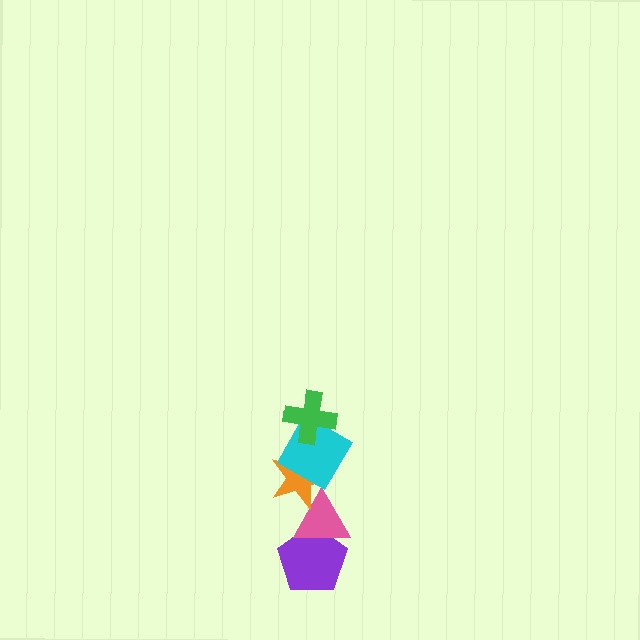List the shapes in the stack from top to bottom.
From top to bottom: the green cross, the cyan diamond, the orange star, the pink triangle, the purple pentagon.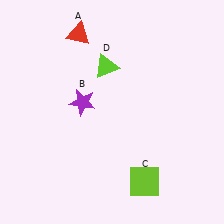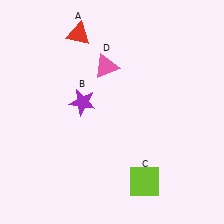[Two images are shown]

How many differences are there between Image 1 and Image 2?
There is 1 difference between the two images.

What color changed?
The triangle (D) changed from lime in Image 1 to pink in Image 2.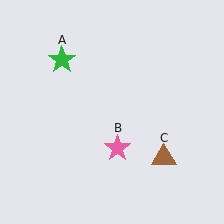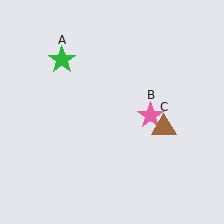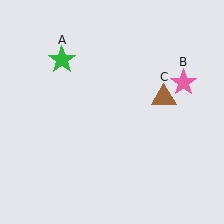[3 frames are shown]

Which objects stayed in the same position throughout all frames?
Green star (object A) remained stationary.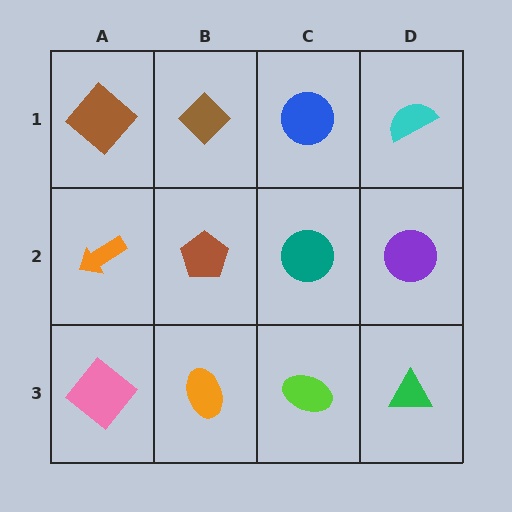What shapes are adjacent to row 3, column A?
An orange arrow (row 2, column A), an orange ellipse (row 3, column B).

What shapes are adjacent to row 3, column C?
A teal circle (row 2, column C), an orange ellipse (row 3, column B), a green triangle (row 3, column D).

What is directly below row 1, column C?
A teal circle.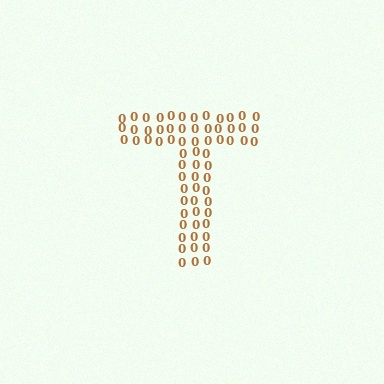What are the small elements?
The small elements are digit 0's.